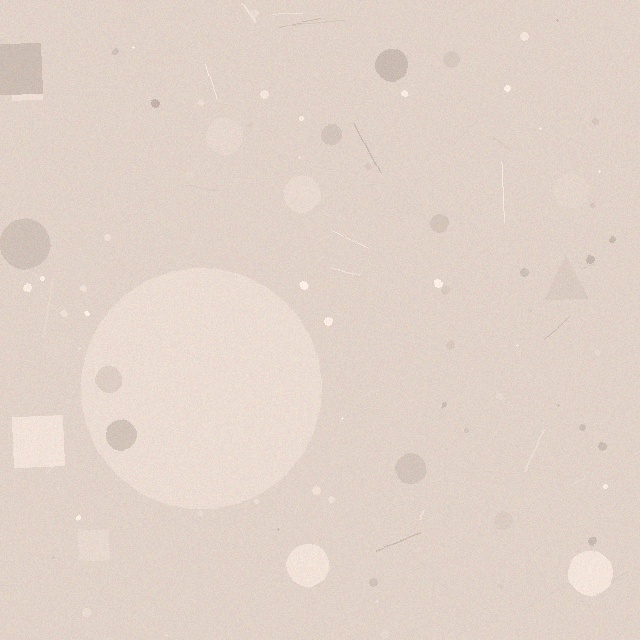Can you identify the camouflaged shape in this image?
The camouflaged shape is a circle.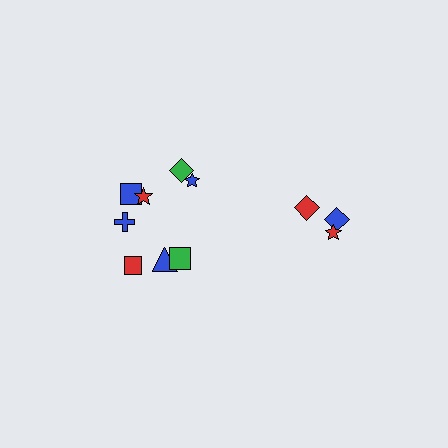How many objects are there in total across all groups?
There are 11 objects.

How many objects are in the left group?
There are 8 objects.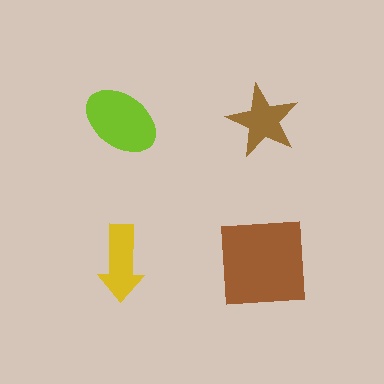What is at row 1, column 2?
A brown star.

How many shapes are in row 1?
2 shapes.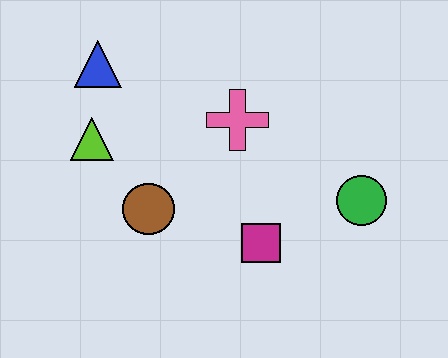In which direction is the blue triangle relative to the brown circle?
The blue triangle is above the brown circle.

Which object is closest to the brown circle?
The lime triangle is closest to the brown circle.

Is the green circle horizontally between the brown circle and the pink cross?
No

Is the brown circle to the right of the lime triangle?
Yes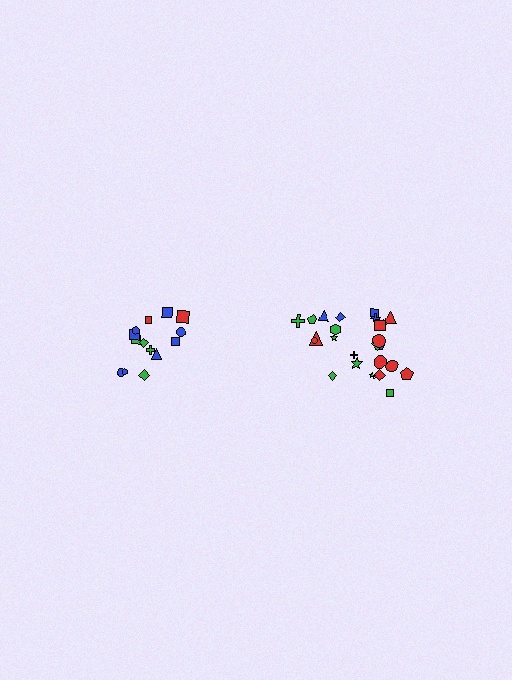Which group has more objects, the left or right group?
The right group.